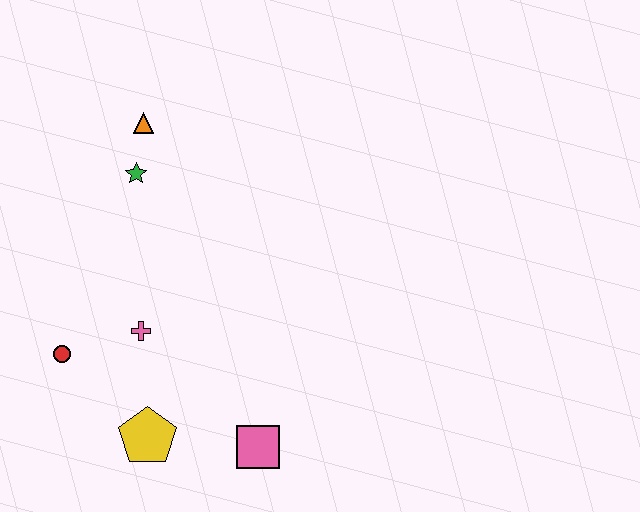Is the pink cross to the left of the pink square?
Yes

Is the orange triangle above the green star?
Yes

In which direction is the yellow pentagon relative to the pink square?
The yellow pentagon is to the left of the pink square.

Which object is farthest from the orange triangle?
The pink square is farthest from the orange triangle.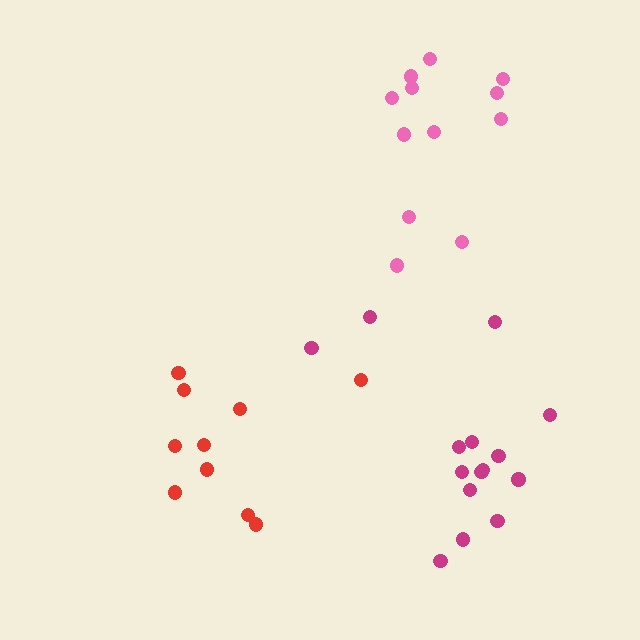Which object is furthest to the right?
The magenta cluster is rightmost.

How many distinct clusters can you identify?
There are 3 distinct clusters.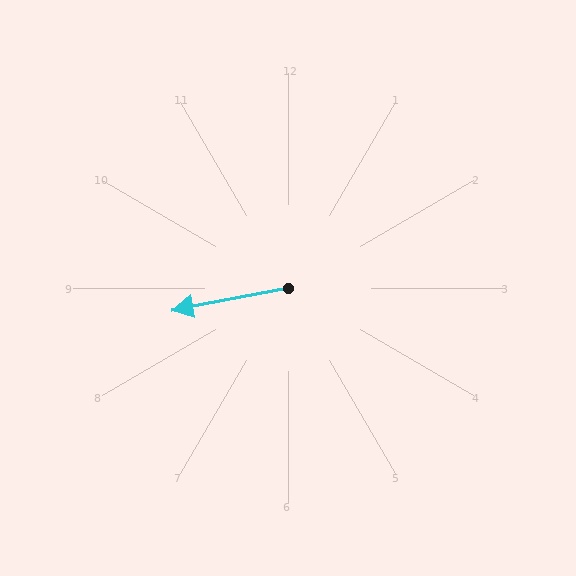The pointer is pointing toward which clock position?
Roughly 9 o'clock.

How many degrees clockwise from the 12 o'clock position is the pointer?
Approximately 259 degrees.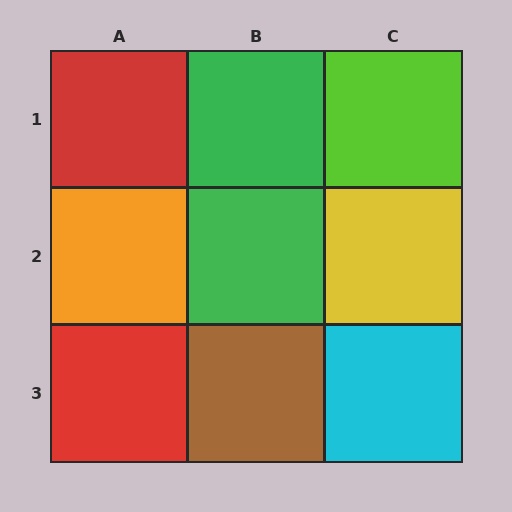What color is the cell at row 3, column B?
Brown.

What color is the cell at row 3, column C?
Cyan.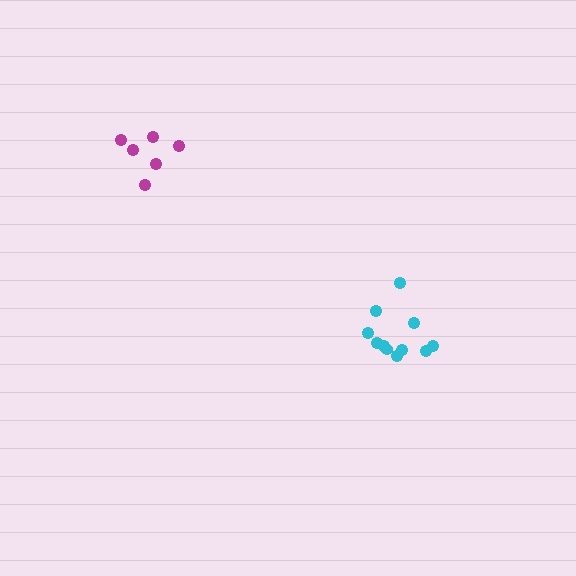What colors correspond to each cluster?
The clusters are colored: cyan, magenta.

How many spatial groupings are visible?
There are 2 spatial groupings.